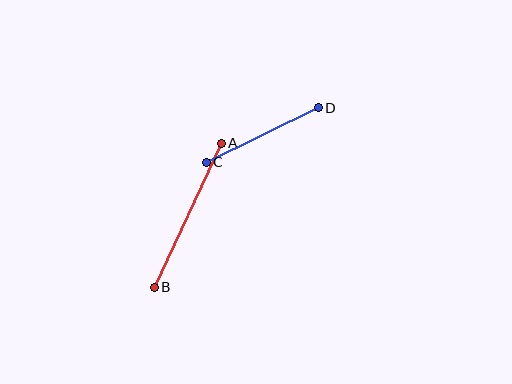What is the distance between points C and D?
The distance is approximately 124 pixels.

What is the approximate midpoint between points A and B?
The midpoint is at approximately (188, 215) pixels.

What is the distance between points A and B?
The distance is approximately 159 pixels.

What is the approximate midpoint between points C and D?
The midpoint is at approximately (262, 135) pixels.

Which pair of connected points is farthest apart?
Points A and B are farthest apart.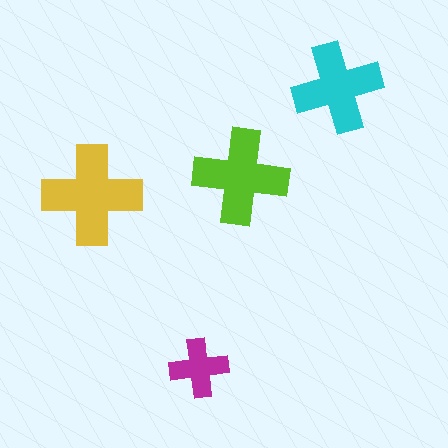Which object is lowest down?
The magenta cross is bottommost.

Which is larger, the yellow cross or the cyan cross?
The yellow one.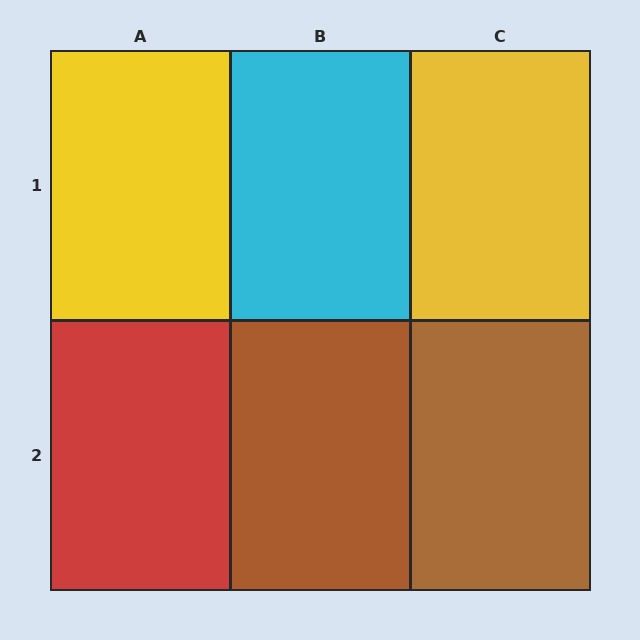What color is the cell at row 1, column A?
Yellow.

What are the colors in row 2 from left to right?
Red, brown, brown.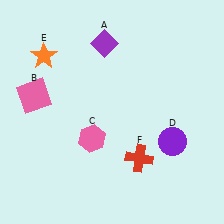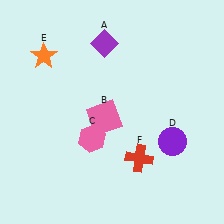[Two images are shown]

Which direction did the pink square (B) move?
The pink square (B) moved right.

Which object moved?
The pink square (B) moved right.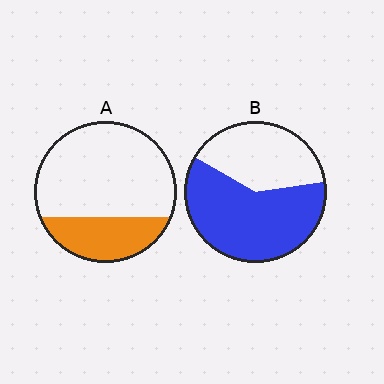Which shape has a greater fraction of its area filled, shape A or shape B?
Shape B.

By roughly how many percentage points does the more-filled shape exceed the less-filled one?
By roughly 35 percentage points (B over A).